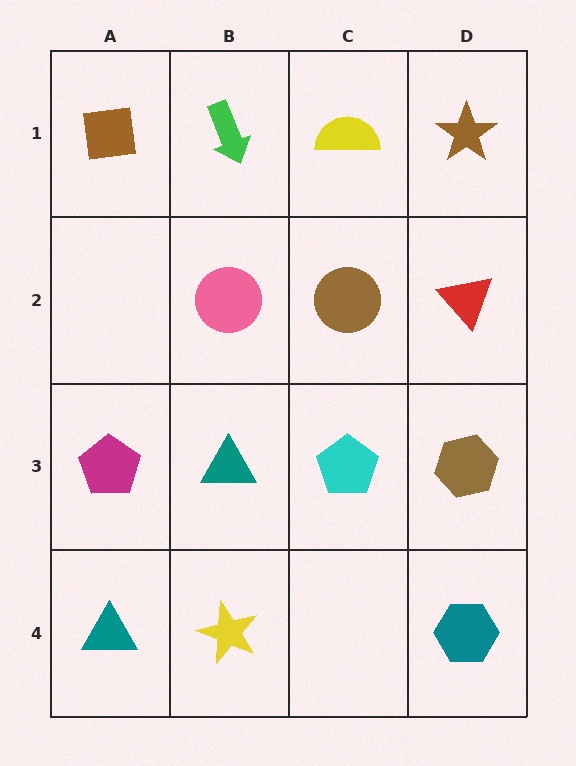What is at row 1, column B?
A green arrow.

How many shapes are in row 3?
4 shapes.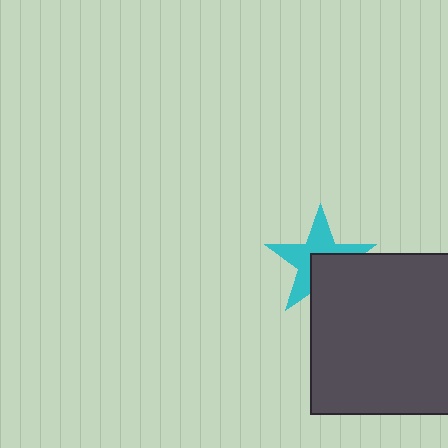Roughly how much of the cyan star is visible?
About half of it is visible (roughly 59%).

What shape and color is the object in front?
The object in front is a dark gray rectangle.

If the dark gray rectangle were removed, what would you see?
You would see the complete cyan star.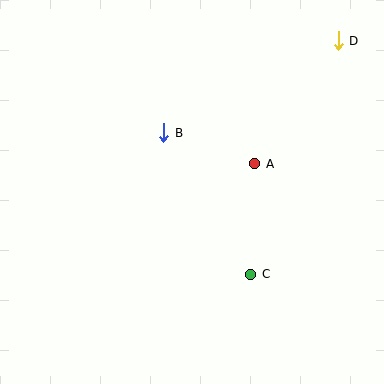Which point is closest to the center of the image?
Point B at (164, 133) is closest to the center.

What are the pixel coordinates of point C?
Point C is at (251, 274).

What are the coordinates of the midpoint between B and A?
The midpoint between B and A is at (209, 148).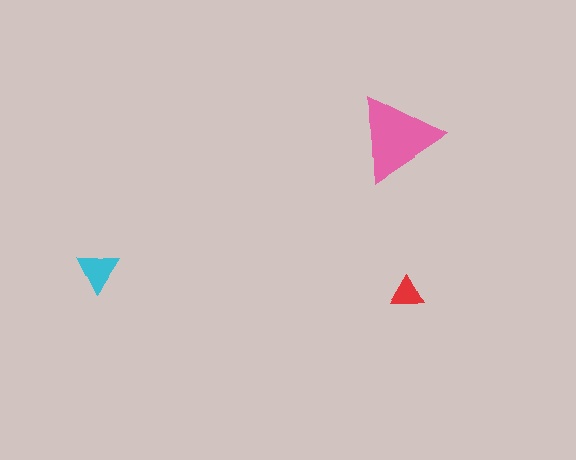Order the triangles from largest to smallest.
the pink one, the cyan one, the red one.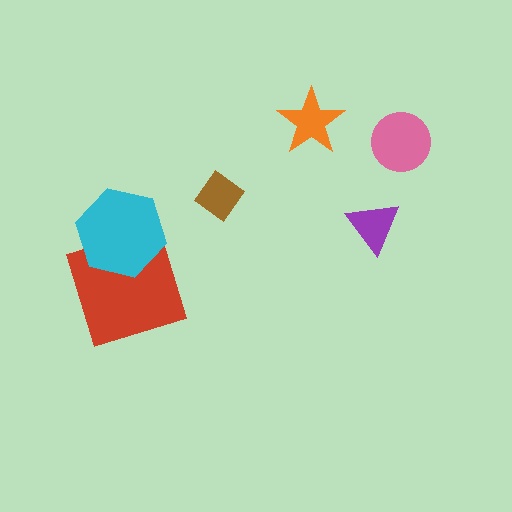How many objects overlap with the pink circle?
0 objects overlap with the pink circle.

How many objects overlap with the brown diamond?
0 objects overlap with the brown diamond.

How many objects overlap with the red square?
1 object overlaps with the red square.